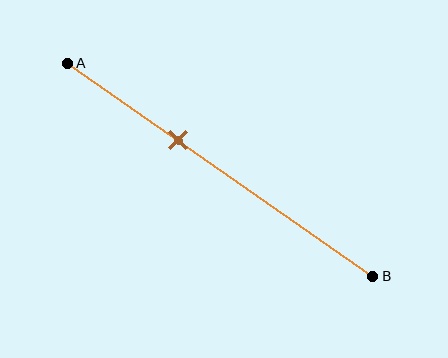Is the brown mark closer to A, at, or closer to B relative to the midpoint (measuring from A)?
The brown mark is closer to point A than the midpoint of segment AB.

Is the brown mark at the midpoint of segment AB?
No, the mark is at about 35% from A, not at the 50% midpoint.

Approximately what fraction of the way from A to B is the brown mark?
The brown mark is approximately 35% of the way from A to B.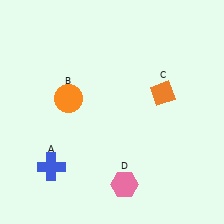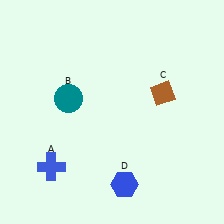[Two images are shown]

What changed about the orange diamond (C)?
In Image 1, C is orange. In Image 2, it changed to brown.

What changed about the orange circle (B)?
In Image 1, B is orange. In Image 2, it changed to teal.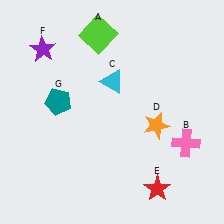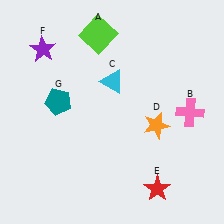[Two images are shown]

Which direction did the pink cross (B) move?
The pink cross (B) moved up.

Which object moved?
The pink cross (B) moved up.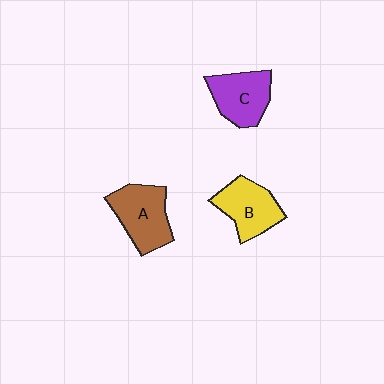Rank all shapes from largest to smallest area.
From largest to smallest: A (brown), B (yellow), C (purple).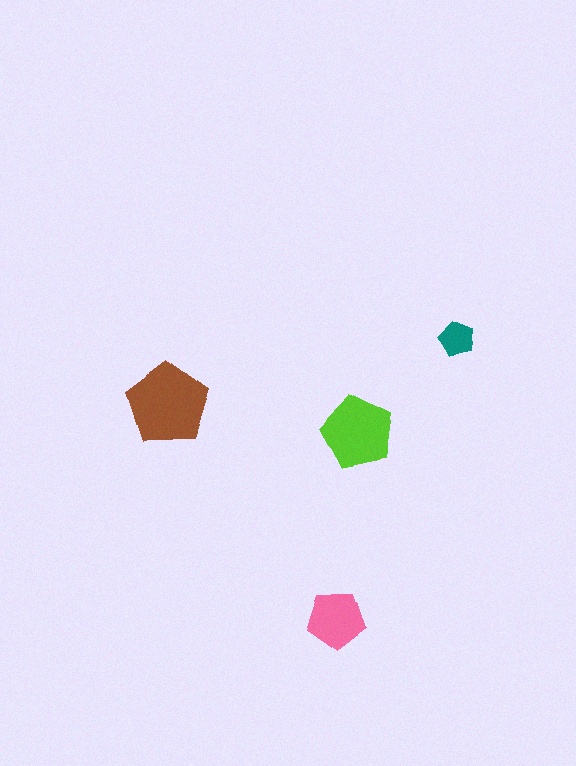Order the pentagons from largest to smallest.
the brown one, the lime one, the pink one, the teal one.